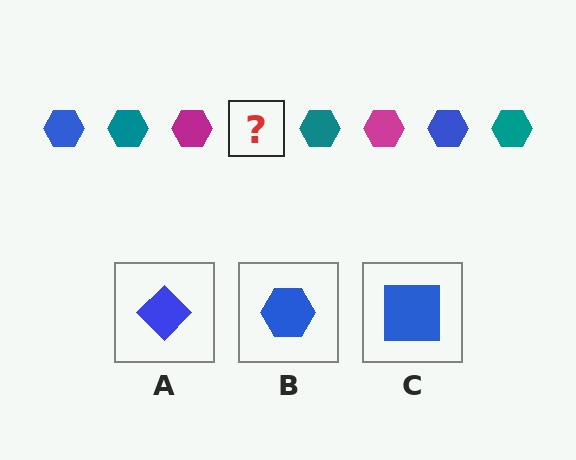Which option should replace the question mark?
Option B.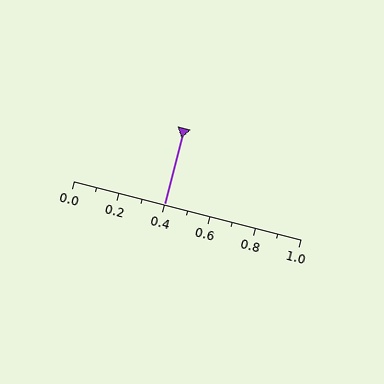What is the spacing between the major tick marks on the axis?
The major ticks are spaced 0.2 apart.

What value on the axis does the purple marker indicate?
The marker indicates approximately 0.4.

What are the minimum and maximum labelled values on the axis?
The axis runs from 0.0 to 1.0.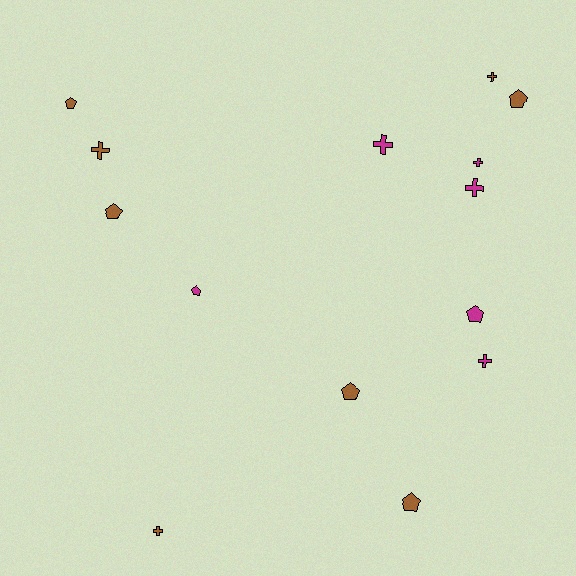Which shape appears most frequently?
Cross, with 7 objects.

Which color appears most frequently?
Brown, with 8 objects.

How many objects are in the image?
There are 14 objects.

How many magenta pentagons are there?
There are 2 magenta pentagons.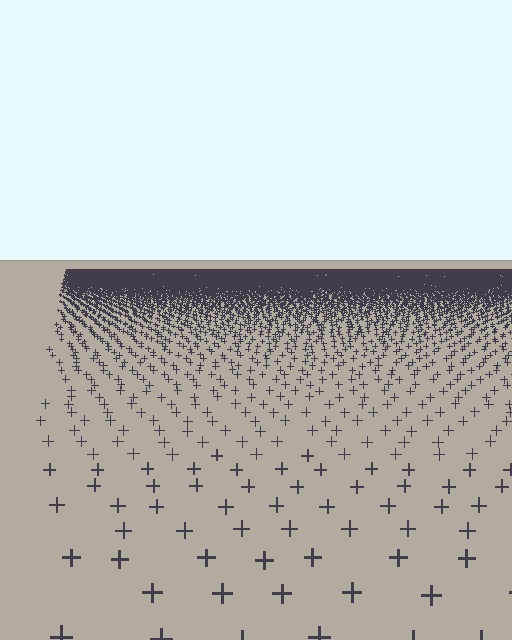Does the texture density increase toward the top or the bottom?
Density increases toward the top.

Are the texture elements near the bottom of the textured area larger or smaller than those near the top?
Larger. Near the bottom, elements are closer to the viewer and appear at a bigger on-screen size.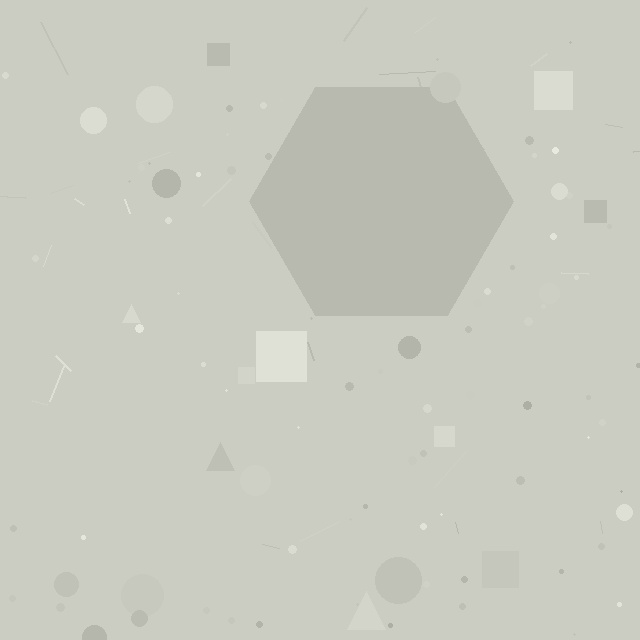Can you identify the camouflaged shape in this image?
The camouflaged shape is a hexagon.